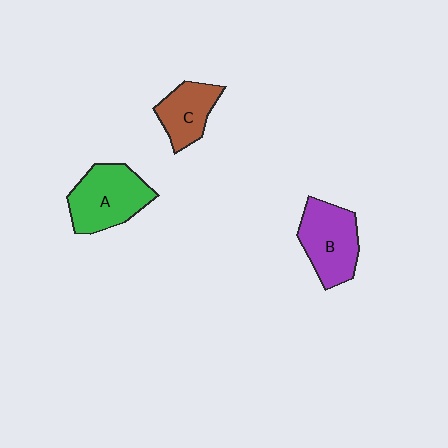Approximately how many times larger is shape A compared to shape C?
Approximately 1.5 times.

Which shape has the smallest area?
Shape C (brown).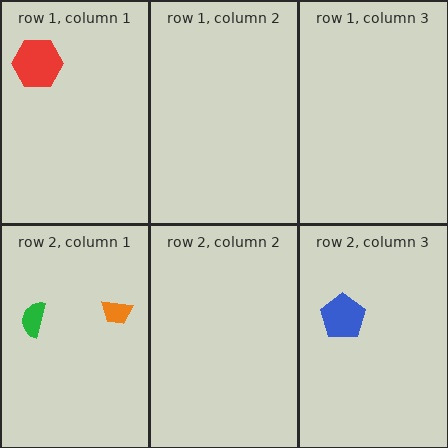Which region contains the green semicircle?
The row 2, column 1 region.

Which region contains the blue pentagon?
The row 2, column 3 region.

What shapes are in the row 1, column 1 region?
The red hexagon.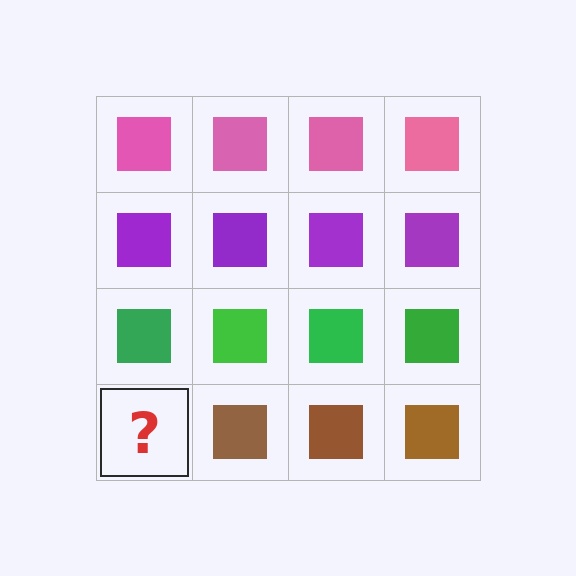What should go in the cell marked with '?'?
The missing cell should contain a brown square.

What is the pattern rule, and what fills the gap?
The rule is that each row has a consistent color. The gap should be filled with a brown square.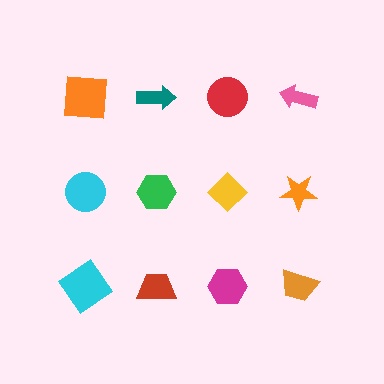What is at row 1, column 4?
A pink arrow.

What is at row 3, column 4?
An orange trapezoid.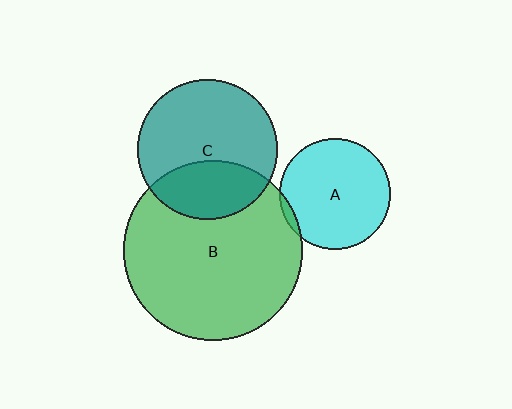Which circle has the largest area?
Circle B (green).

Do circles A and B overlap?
Yes.